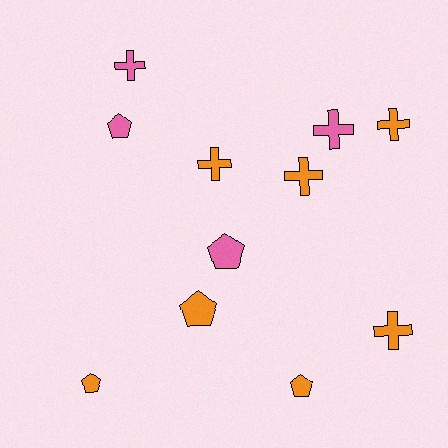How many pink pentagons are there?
There are 2 pink pentagons.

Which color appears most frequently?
Orange, with 7 objects.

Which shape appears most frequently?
Cross, with 6 objects.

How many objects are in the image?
There are 11 objects.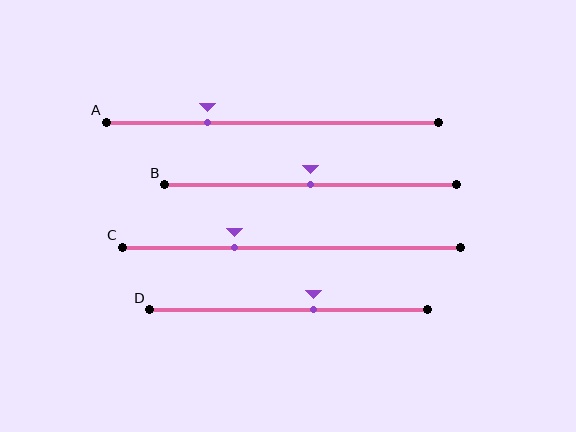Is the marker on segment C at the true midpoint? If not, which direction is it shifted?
No, the marker on segment C is shifted to the left by about 17% of the segment length.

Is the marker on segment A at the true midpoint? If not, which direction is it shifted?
No, the marker on segment A is shifted to the left by about 20% of the segment length.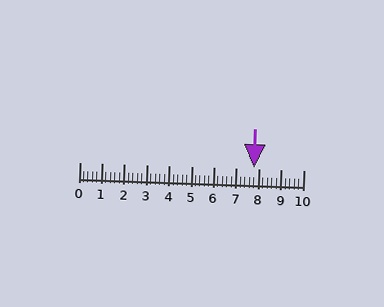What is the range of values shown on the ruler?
The ruler shows values from 0 to 10.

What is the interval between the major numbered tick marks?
The major tick marks are spaced 1 units apart.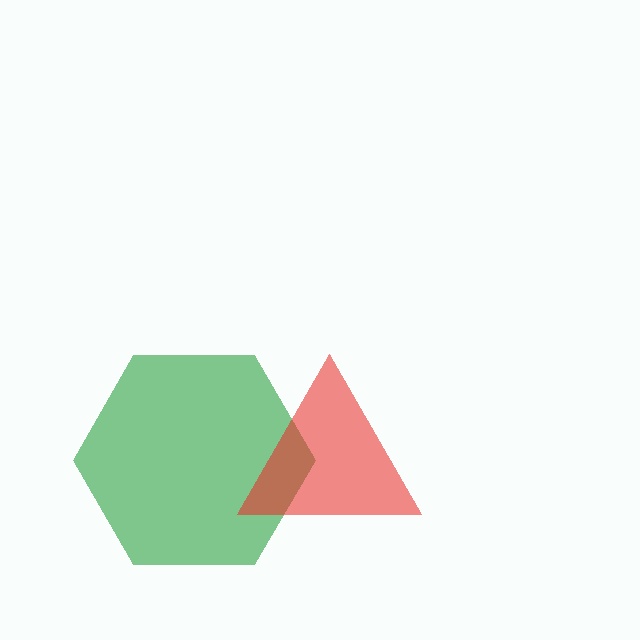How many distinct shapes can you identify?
There are 2 distinct shapes: a green hexagon, a red triangle.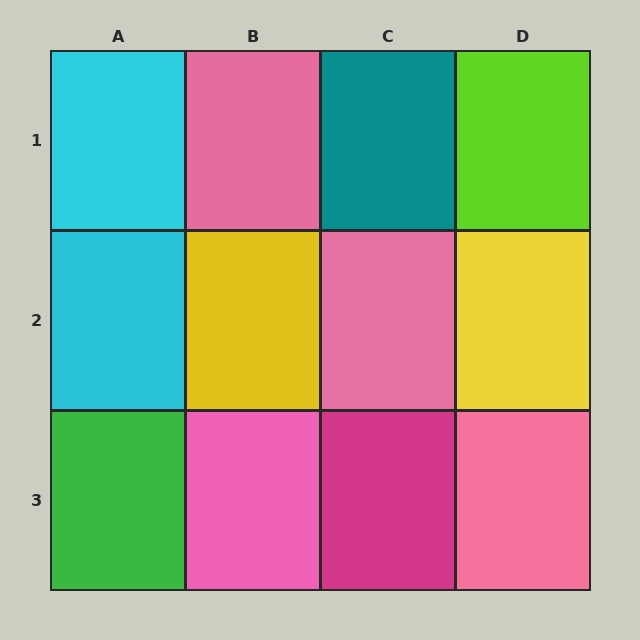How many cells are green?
1 cell is green.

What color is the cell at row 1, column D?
Lime.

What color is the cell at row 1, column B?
Pink.